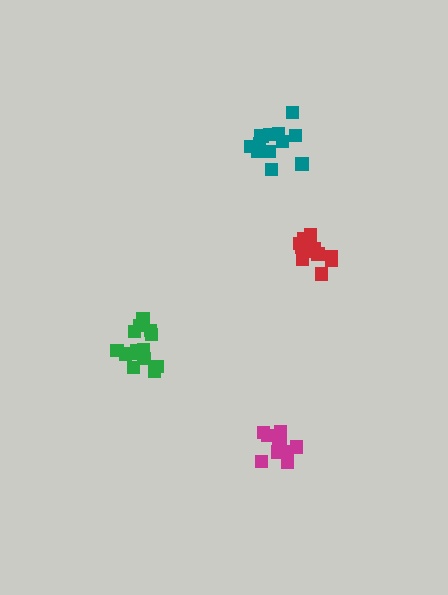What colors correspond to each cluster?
The clusters are colored: green, red, magenta, teal.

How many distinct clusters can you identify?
There are 4 distinct clusters.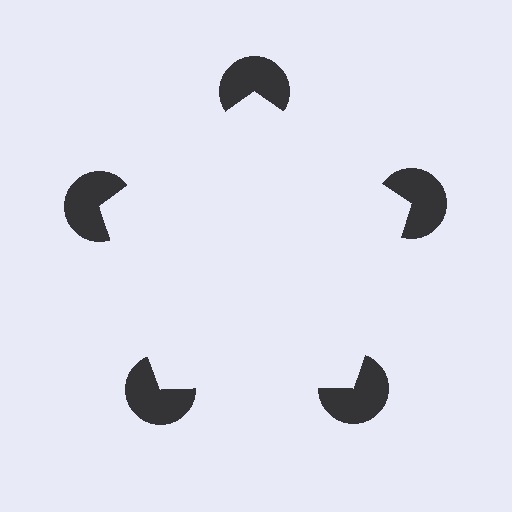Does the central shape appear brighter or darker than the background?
It typically appears slightly brighter than the background, even though no actual brightness change is drawn.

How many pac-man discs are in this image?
There are 5 — one at each vertex of the illusory pentagon.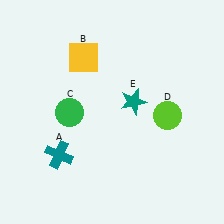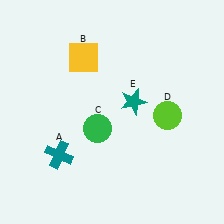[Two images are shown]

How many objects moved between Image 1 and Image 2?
1 object moved between the two images.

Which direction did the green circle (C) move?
The green circle (C) moved right.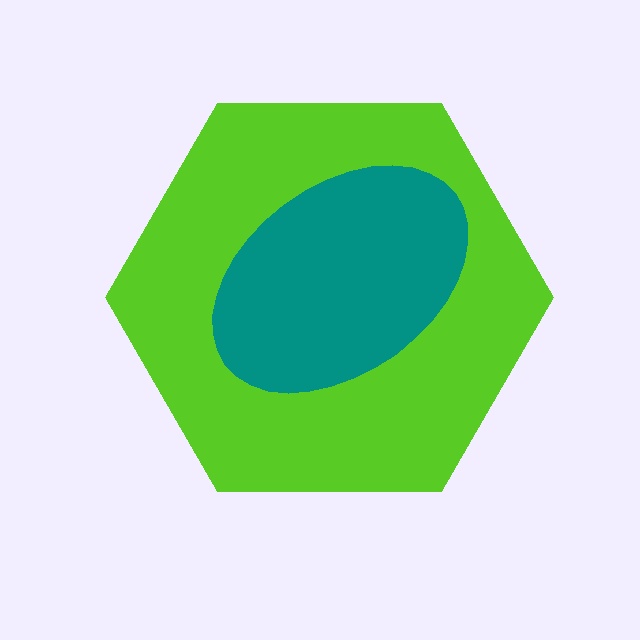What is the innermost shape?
The teal ellipse.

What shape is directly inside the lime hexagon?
The teal ellipse.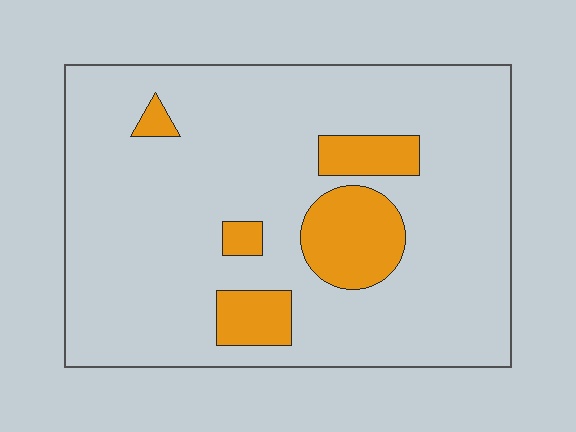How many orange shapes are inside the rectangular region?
5.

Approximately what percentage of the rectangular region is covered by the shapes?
Approximately 15%.